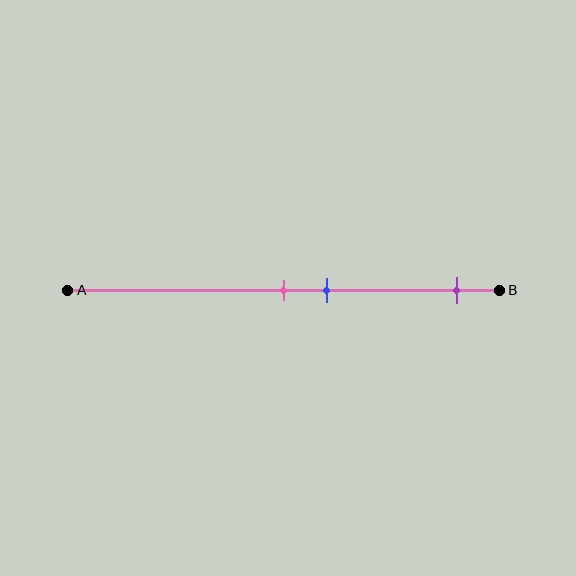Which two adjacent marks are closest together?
The pink and blue marks are the closest adjacent pair.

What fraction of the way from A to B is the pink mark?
The pink mark is approximately 50% (0.5) of the way from A to B.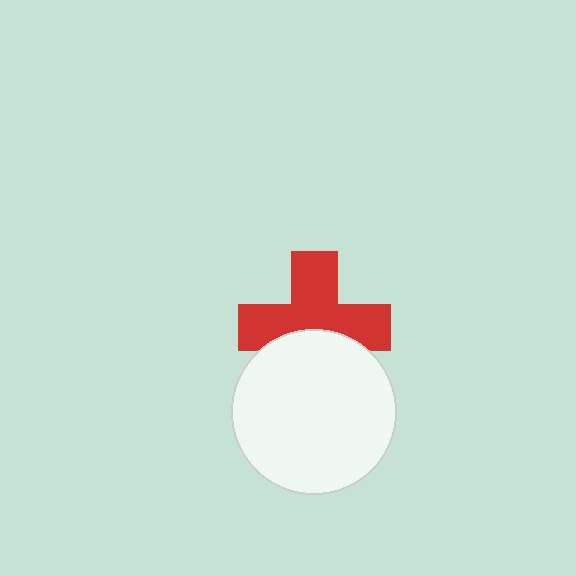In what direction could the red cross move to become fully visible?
The red cross could move up. That would shift it out from behind the white circle entirely.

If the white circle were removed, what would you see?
You would see the complete red cross.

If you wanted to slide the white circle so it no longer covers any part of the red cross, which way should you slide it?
Slide it down — that is the most direct way to separate the two shapes.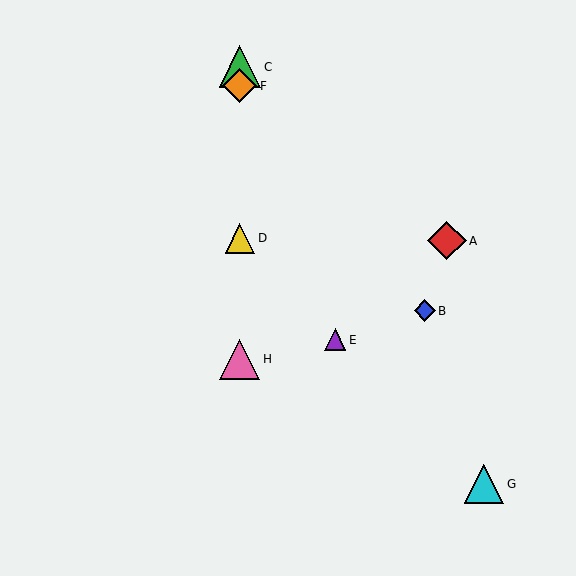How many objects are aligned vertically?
4 objects (C, D, F, H) are aligned vertically.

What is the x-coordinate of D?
Object D is at x≈240.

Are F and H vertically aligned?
Yes, both are at x≈240.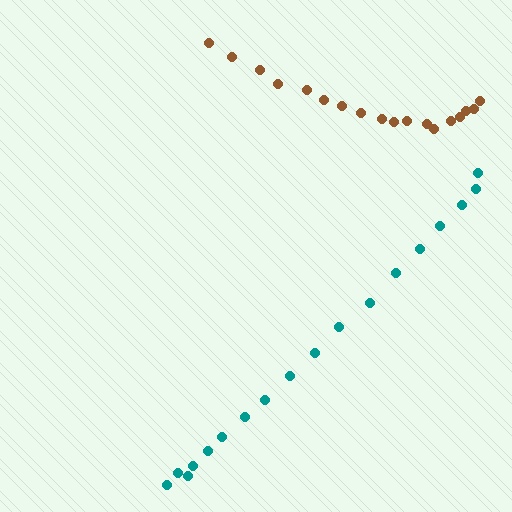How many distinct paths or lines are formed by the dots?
There are 2 distinct paths.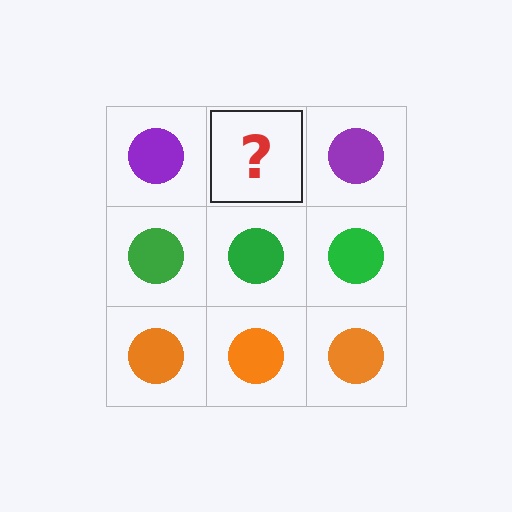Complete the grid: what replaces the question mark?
The question mark should be replaced with a purple circle.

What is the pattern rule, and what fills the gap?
The rule is that each row has a consistent color. The gap should be filled with a purple circle.